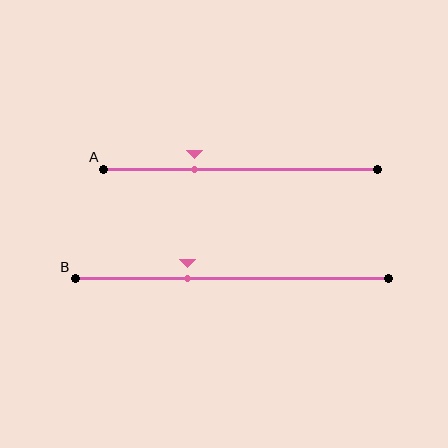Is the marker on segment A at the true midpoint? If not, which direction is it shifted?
No, the marker on segment A is shifted to the left by about 17% of the segment length.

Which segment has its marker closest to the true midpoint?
Segment B has its marker closest to the true midpoint.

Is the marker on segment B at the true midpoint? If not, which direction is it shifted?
No, the marker on segment B is shifted to the left by about 14% of the segment length.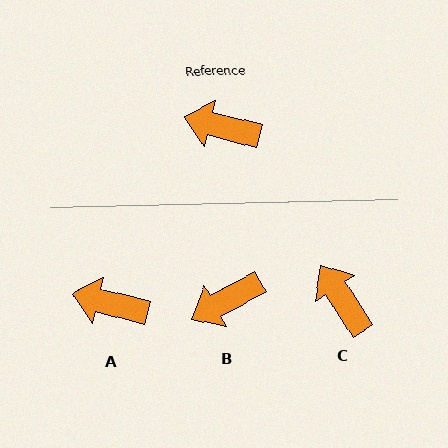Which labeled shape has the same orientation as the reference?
A.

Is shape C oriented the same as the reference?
No, it is off by about 43 degrees.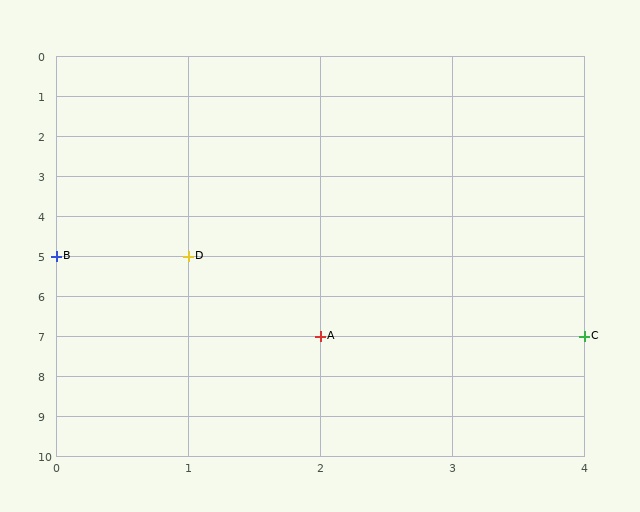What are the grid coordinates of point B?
Point B is at grid coordinates (0, 5).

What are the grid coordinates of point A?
Point A is at grid coordinates (2, 7).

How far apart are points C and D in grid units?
Points C and D are 3 columns and 2 rows apart (about 3.6 grid units diagonally).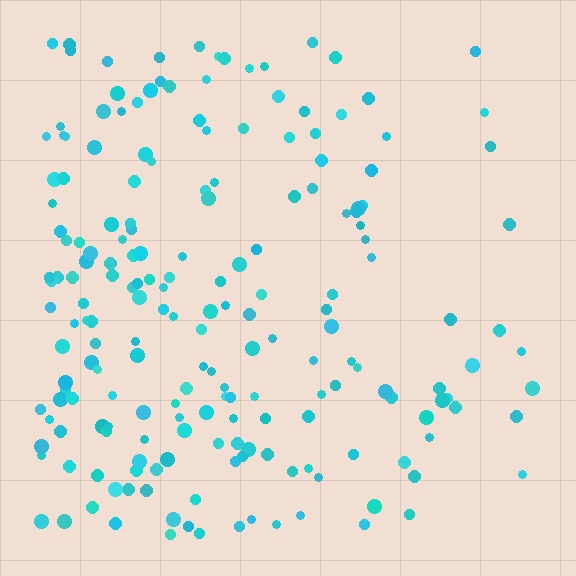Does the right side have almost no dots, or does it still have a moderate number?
Still a moderate number, just noticeably fewer than the left.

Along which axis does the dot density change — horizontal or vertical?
Horizontal.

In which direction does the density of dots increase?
From right to left, with the left side densest.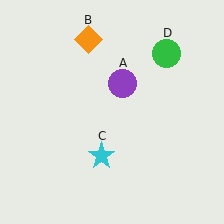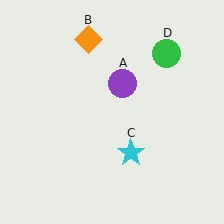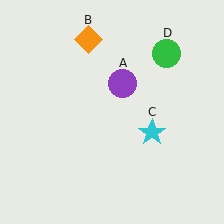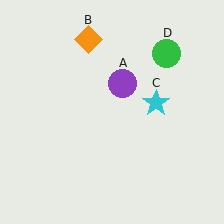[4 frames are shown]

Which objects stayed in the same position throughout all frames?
Purple circle (object A) and orange diamond (object B) and green circle (object D) remained stationary.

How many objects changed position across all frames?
1 object changed position: cyan star (object C).